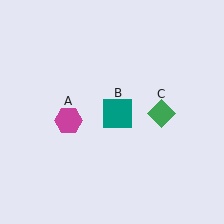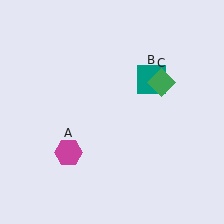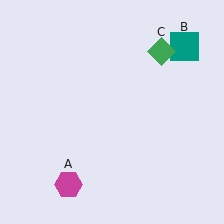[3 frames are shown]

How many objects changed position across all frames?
3 objects changed position: magenta hexagon (object A), teal square (object B), green diamond (object C).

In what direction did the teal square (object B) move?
The teal square (object B) moved up and to the right.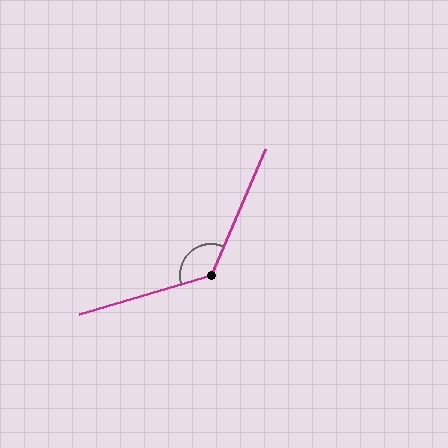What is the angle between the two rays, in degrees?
Approximately 130 degrees.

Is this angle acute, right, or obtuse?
It is obtuse.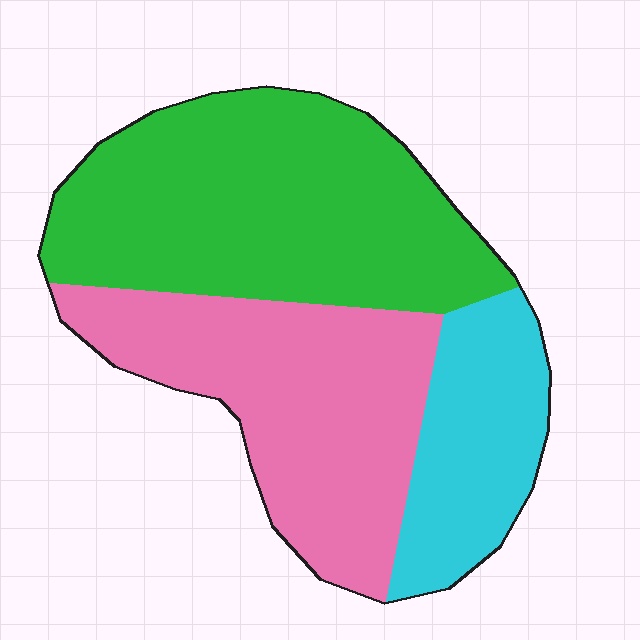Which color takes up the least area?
Cyan, at roughly 20%.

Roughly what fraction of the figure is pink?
Pink covers 36% of the figure.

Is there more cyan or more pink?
Pink.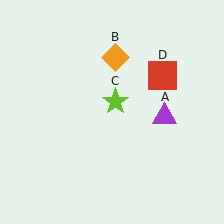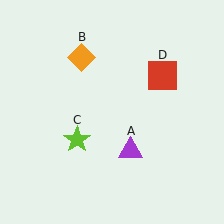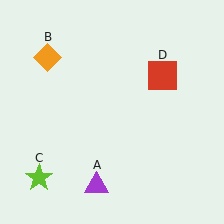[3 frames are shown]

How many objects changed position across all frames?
3 objects changed position: purple triangle (object A), orange diamond (object B), lime star (object C).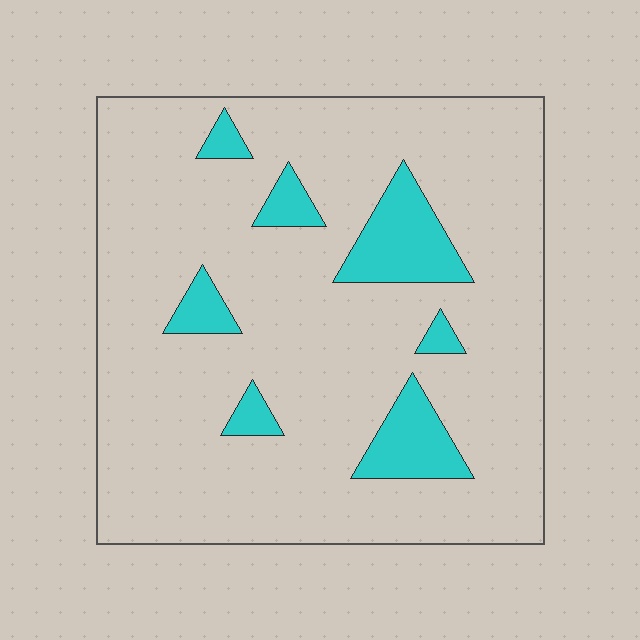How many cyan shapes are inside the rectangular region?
7.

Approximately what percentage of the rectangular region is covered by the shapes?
Approximately 15%.